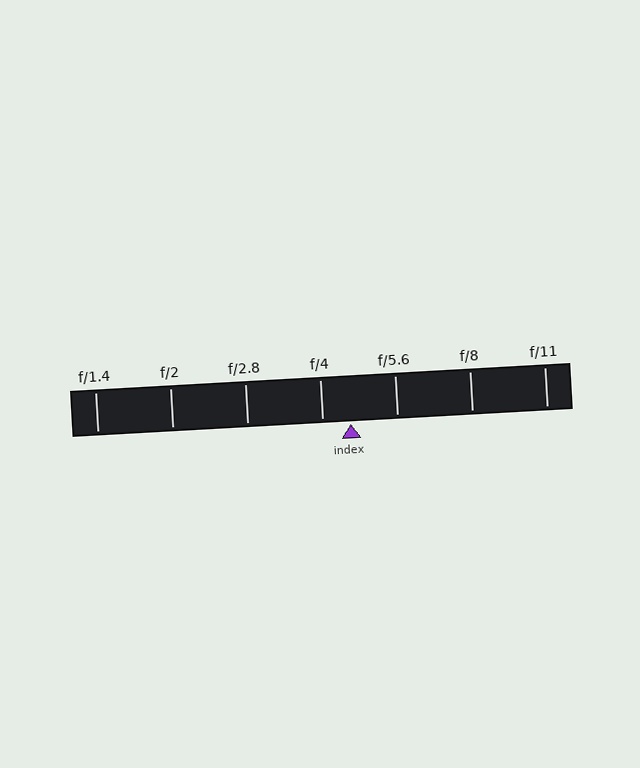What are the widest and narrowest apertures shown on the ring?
The widest aperture shown is f/1.4 and the narrowest is f/11.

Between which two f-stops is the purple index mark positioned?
The index mark is between f/4 and f/5.6.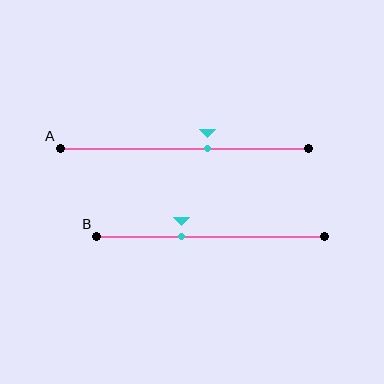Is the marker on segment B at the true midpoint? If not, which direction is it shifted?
No, the marker on segment B is shifted to the left by about 13% of the segment length.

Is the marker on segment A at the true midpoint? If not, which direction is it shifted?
No, the marker on segment A is shifted to the right by about 9% of the segment length.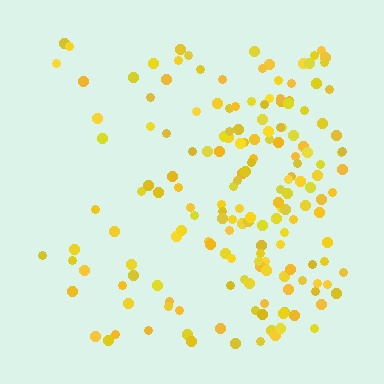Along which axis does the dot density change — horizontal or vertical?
Horizontal.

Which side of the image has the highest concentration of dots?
The right.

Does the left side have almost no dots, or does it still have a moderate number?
Still a moderate number, just noticeably fewer than the right.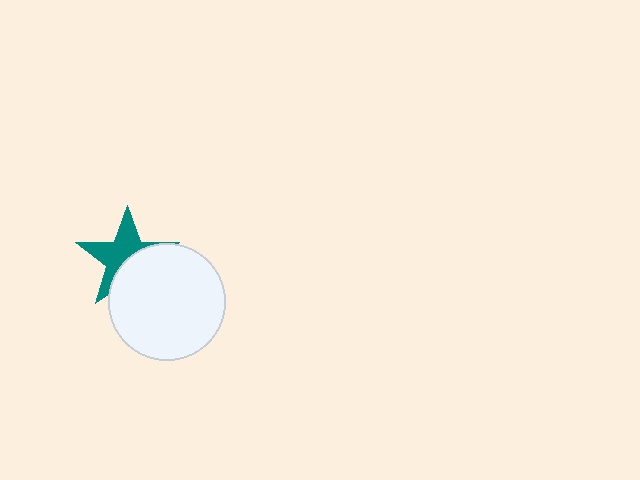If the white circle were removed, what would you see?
You would see the complete teal star.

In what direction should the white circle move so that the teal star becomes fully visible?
The white circle should move toward the lower-right. That is the shortest direction to clear the overlap and leave the teal star fully visible.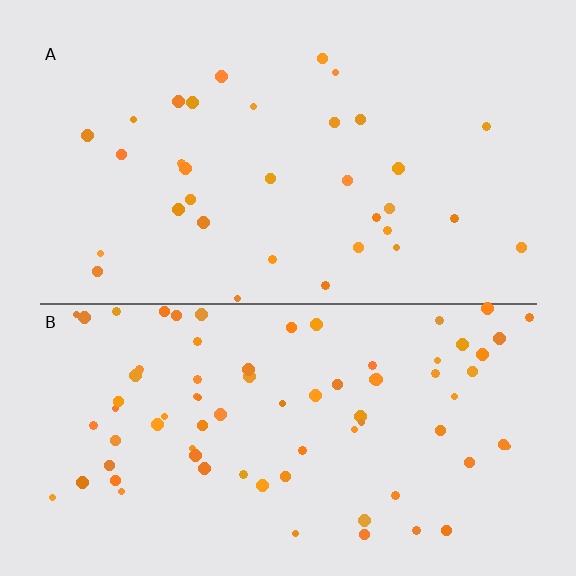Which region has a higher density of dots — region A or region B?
B (the bottom).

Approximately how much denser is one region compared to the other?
Approximately 2.3× — region B over region A.